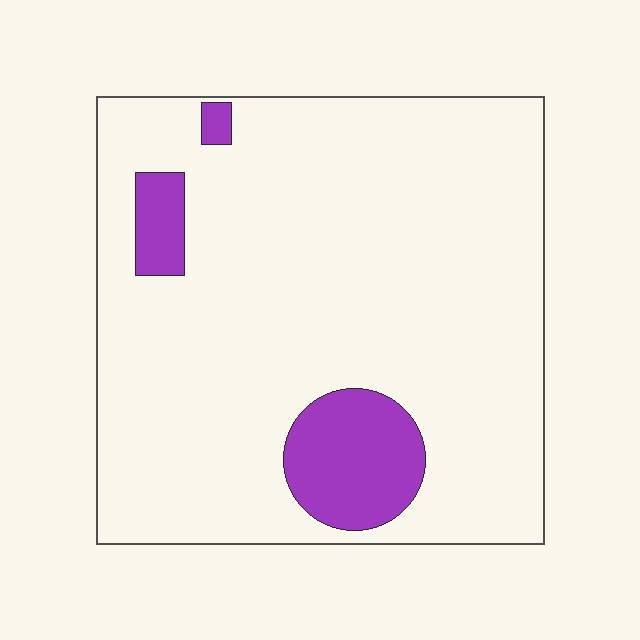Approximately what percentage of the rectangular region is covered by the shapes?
Approximately 10%.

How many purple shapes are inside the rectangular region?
3.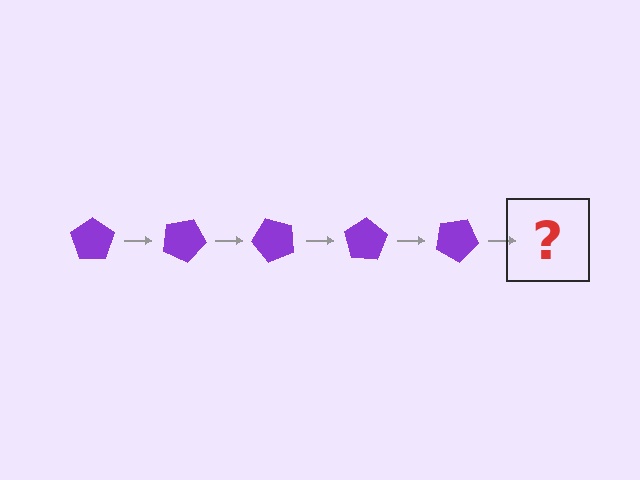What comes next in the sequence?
The next element should be a purple pentagon rotated 125 degrees.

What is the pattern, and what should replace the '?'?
The pattern is that the pentagon rotates 25 degrees each step. The '?' should be a purple pentagon rotated 125 degrees.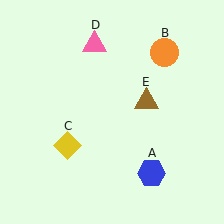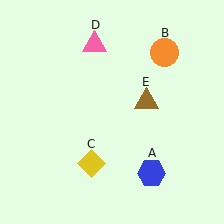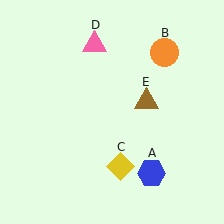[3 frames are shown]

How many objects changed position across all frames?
1 object changed position: yellow diamond (object C).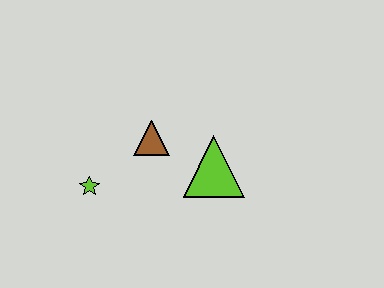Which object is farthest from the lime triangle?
The lime star is farthest from the lime triangle.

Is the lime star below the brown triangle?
Yes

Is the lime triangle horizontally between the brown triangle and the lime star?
No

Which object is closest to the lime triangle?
The brown triangle is closest to the lime triangle.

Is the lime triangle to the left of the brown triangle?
No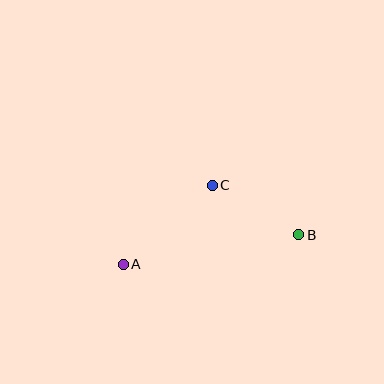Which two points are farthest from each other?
Points A and B are farthest from each other.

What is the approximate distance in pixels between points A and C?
The distance between A and C is approximately 119 pixels.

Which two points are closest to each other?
Points B and C are closest to each other.